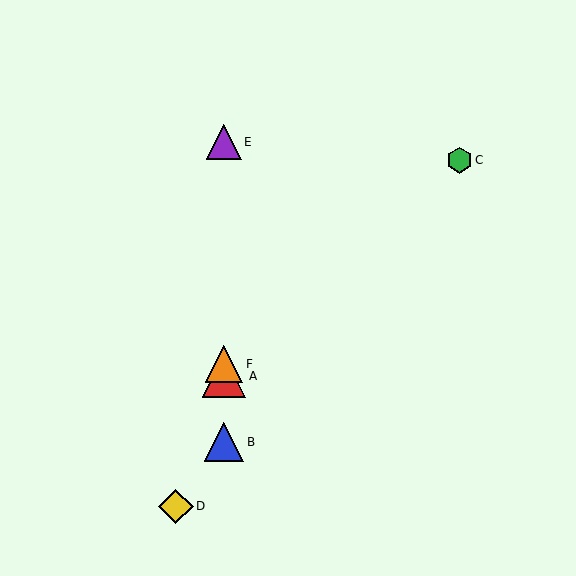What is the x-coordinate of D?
Object D is at x≈176.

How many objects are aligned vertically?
4 objects (A, B, E, F) are aligned vertically.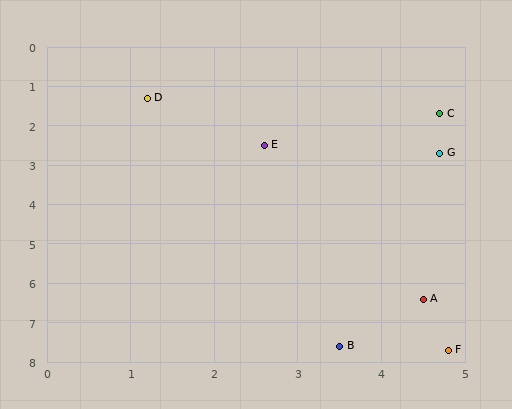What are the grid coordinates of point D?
Point D is at approximately (1.2, 1.3).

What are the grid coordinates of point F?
Point F is at approximately (4.8, 7.7).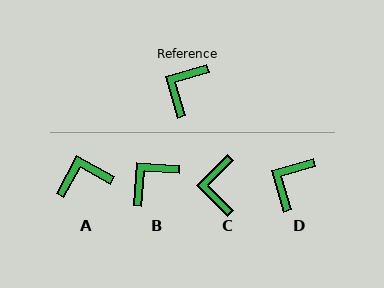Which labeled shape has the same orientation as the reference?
D.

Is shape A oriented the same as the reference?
No, it is off by about 45 degrees.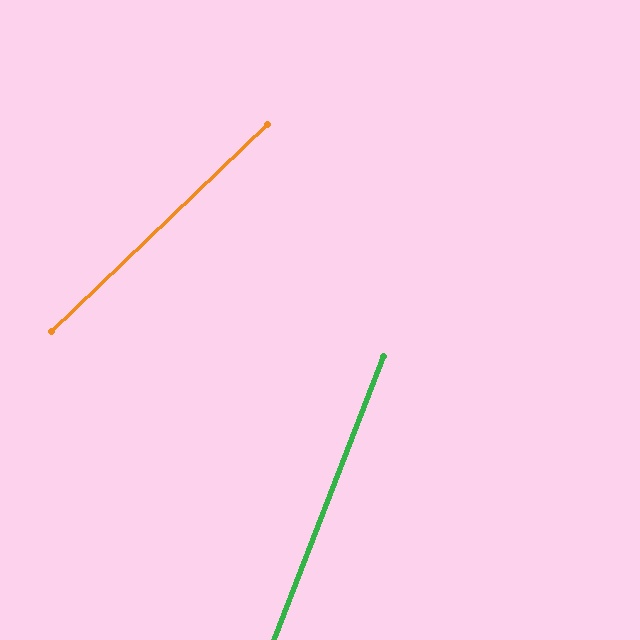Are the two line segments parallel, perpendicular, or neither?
Neither parallel nor perpendicular — they differ by about 25°.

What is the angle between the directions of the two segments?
Approximately 25 degrees.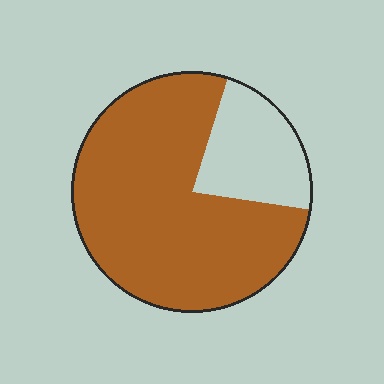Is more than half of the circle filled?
Yes.